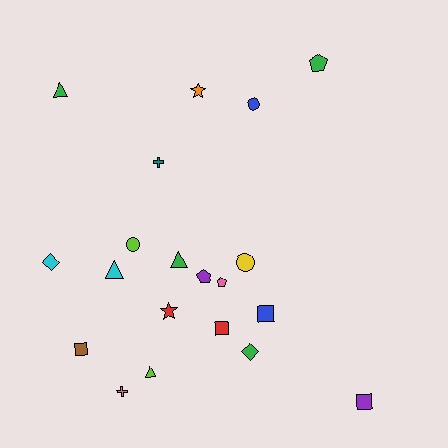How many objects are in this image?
There are 20 objects.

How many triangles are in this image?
There are 4 triangles.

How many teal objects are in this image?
There is 1 teal object.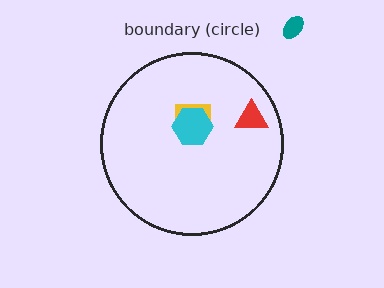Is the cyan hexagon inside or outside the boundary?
Inside.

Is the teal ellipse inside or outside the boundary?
Outside.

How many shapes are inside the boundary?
3 inside, 1 outside.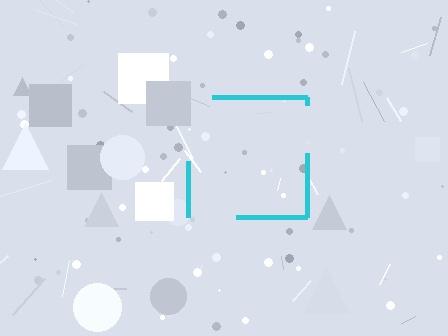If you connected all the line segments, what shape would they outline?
They would outline a square.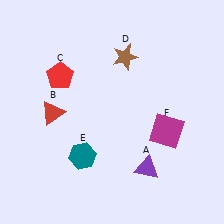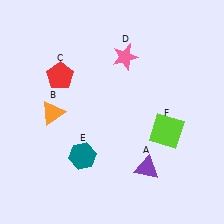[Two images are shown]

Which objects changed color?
B changed from red to orange. D changed from brown to pink. F changed from magenta to lime.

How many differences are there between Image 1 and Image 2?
There are 3 differences between the two images.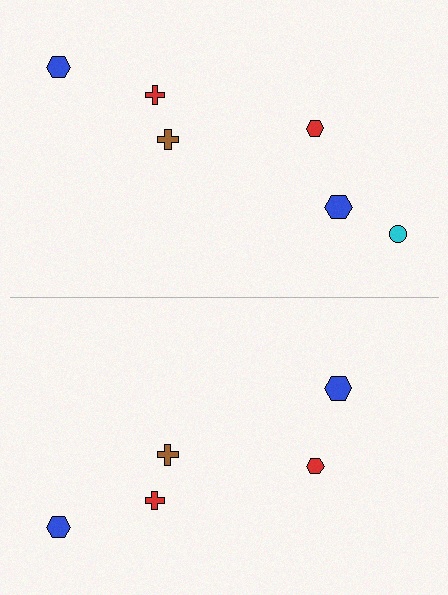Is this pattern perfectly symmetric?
No, the pattern is not perfectly symmetric. A cyan circle is missing from the bottom side.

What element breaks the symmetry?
A cyan circle is missing from the bottom side.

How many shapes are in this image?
There are 11 shapes in this image.